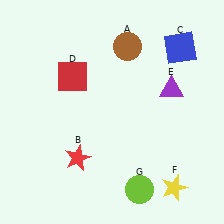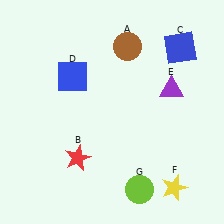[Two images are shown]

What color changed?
The square (D) changed from red in Image 1 to blue in Image 2.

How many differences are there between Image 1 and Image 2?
There is 1 difference between the two images.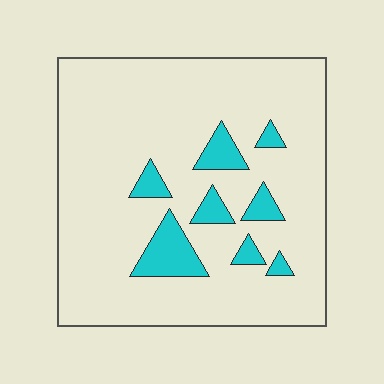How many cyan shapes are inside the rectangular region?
8.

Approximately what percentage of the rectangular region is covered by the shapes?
Approximately 10%.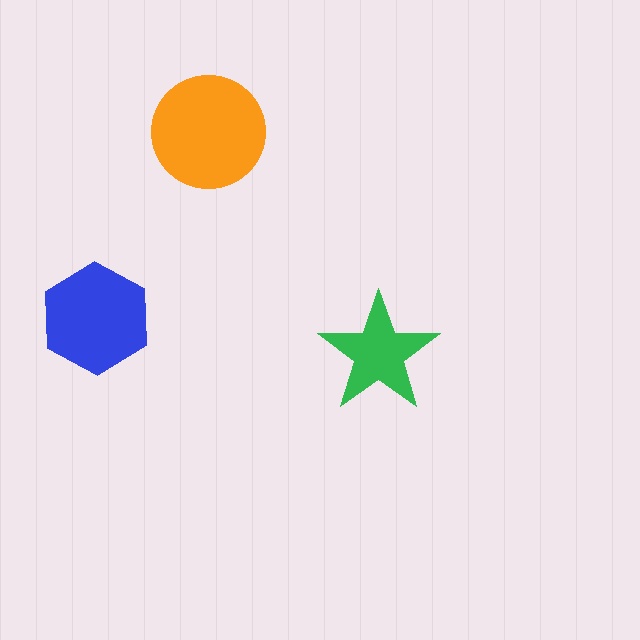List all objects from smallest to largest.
The green star, the blue hexagon, the orange circle.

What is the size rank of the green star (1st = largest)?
3rd.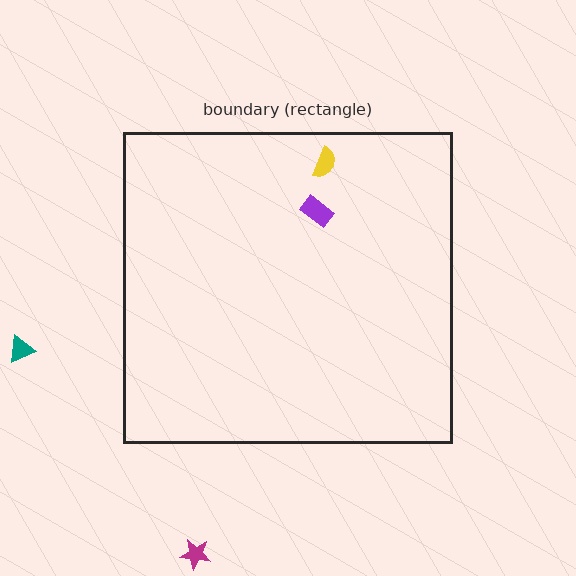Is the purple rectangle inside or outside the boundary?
Inside.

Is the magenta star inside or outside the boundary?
Outside.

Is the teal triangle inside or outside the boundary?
Outside.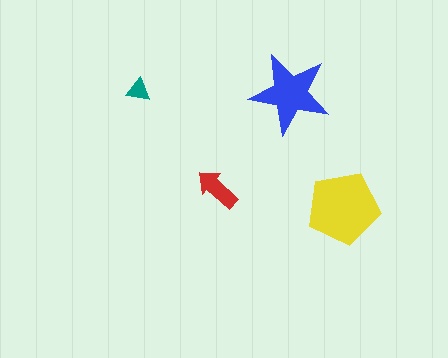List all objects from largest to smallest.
The yellow pentagon, the blue star, the red arrow, the teal triangle.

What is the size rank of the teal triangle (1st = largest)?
4th.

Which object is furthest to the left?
The teal triangle is leftmost.